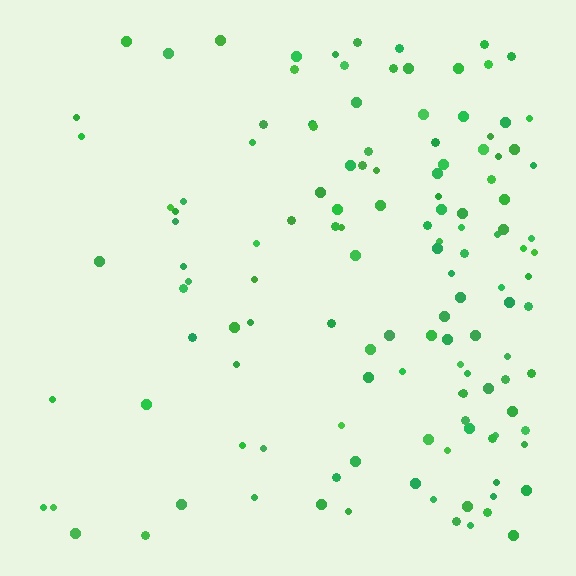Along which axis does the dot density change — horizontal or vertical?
Horizontal.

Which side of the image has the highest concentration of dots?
The right.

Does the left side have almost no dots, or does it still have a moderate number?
Still a moderate number, just noticeably fewer than the right.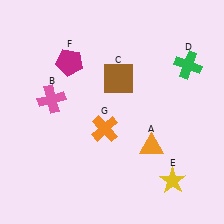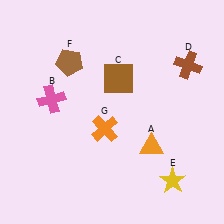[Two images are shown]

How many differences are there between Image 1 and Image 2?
There are 2 differences between the two images.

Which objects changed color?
D changed from green to brown. F changed from magenta to brown.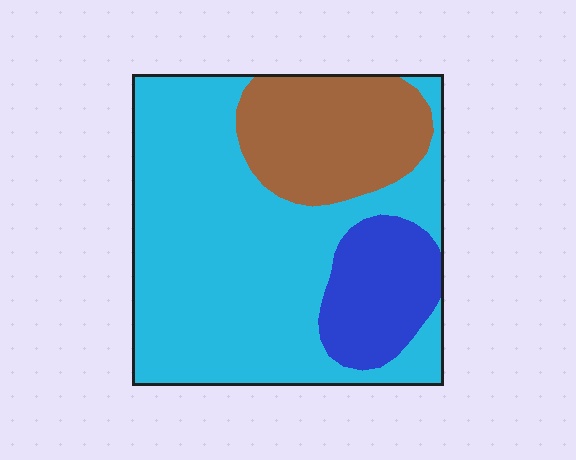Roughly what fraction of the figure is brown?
Brown takes up between a sixth and a third of the figure.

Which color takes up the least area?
Blue, at roughly 15%.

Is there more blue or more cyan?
Cyan.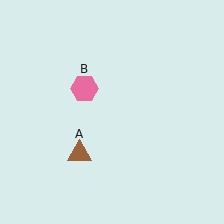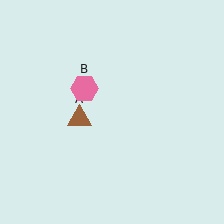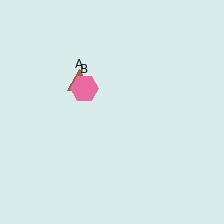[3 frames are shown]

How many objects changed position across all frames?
1 object changed position: brown triangle (object A).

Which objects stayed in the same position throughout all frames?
Pink hexagon (object B) remained stationary.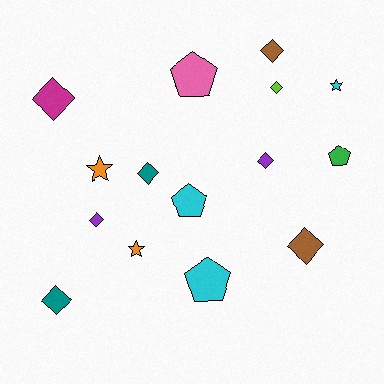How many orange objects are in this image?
There are 2 orange objects.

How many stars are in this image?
There are 3 stars.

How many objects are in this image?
There are 15 objects.